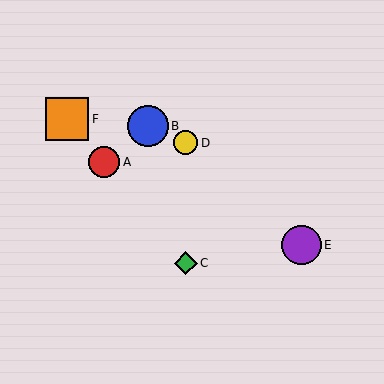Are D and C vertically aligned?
Yes, both are at x≈186.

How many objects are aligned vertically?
2 objects (C, D) are aligned vertically.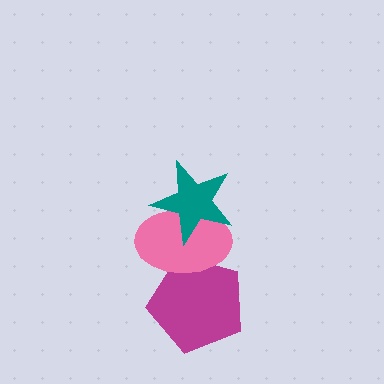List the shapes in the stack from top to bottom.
From top to bottom: the teal star, the pink ellipse, the magenta pentagon.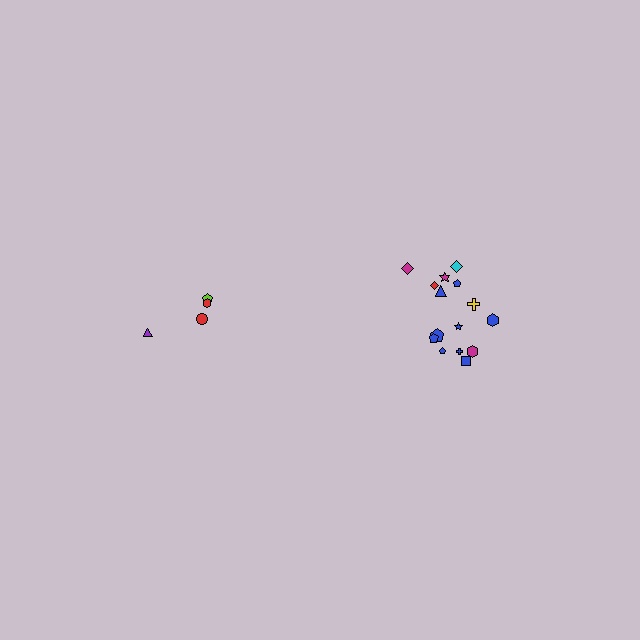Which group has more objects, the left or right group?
The right group.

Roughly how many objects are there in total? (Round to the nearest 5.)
Roughly 20 objects in total.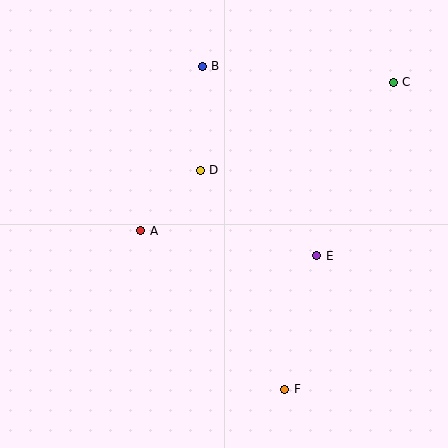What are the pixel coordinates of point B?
Point B is at (202, 66).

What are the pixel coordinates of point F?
Point F is at (285, 389).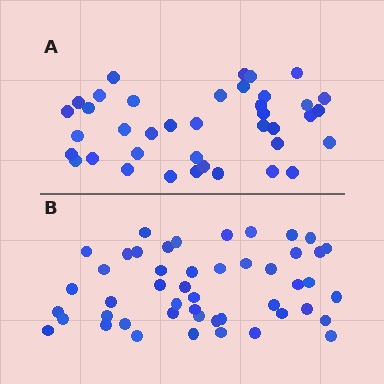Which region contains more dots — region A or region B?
Region B (the bottom region) has more dots.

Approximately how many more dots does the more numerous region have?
Region B has roughly 8 or so more dots than region A.